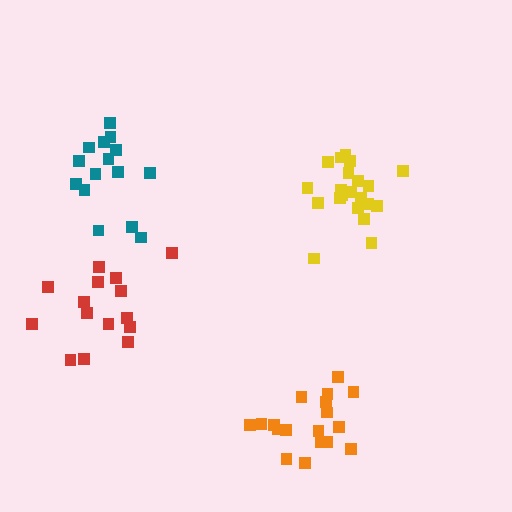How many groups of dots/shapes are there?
There are 4 groups.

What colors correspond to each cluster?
The clusters are colored: orange, red, yellow, teal.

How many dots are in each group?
Group 1: 18 dots, Group 2: 15 dots, Group 3: 21 dots, Group 4: 15 dots (69 total).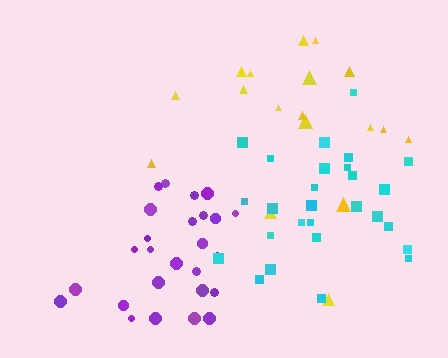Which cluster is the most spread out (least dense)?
Yellow.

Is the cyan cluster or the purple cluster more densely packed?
Purple.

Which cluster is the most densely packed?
Purple.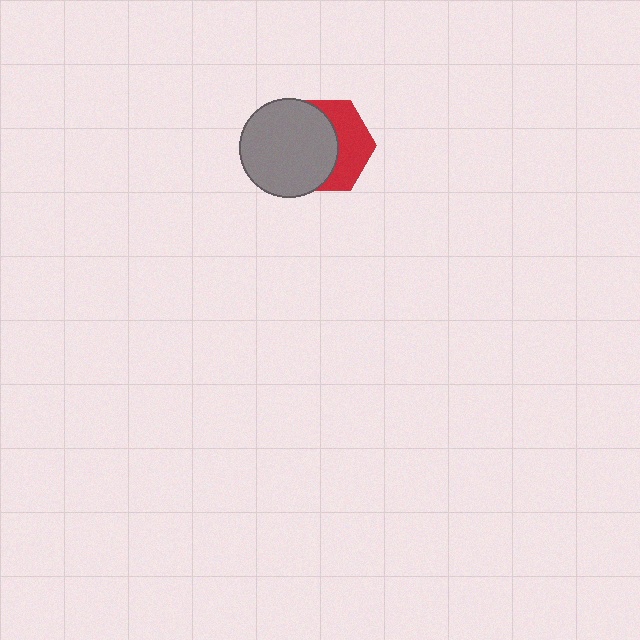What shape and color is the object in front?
The object in front is a gray circle.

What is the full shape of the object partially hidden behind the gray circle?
The partially hidden object is a red hexagon.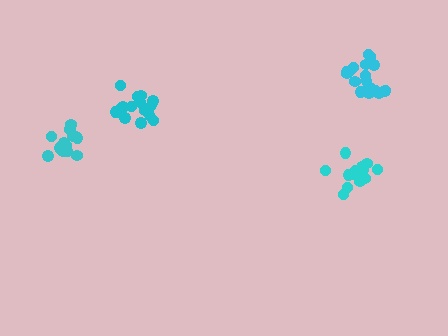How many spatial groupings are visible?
There are 4 spatial groupings.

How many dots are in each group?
Group 1: 14 dots, Group 2: 14 dots, Group 3: 16 dots, Group 4: 20 dots (64 total).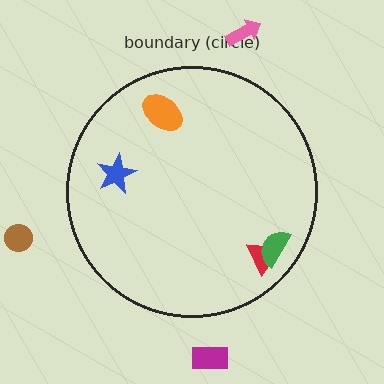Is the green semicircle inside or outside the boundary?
Inside.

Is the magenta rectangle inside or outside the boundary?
Outside.